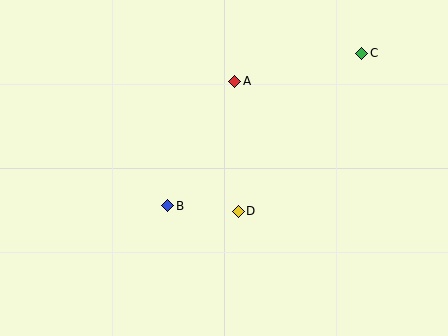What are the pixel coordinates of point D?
Point D is at (238, 211).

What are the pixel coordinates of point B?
Point B is at (168, 206).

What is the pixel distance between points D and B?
The distance between D and B is 71 pixels.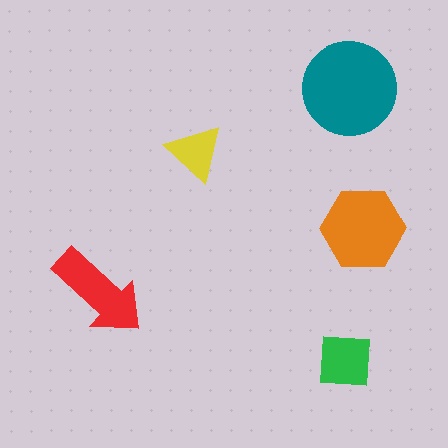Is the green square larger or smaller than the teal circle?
Smaller.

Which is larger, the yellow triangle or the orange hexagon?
The orange hexagon.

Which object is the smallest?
The yellow triangle.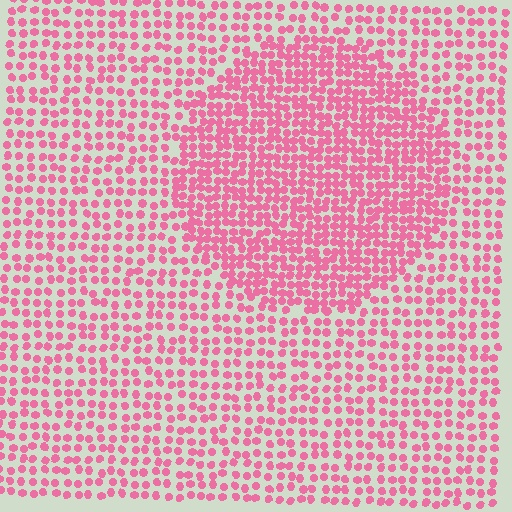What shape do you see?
I see a circle.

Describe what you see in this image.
The image contains small pink elements arranged at two different densities. A circle-shaped region is visible where the elements are more densely packed than the surrounding area.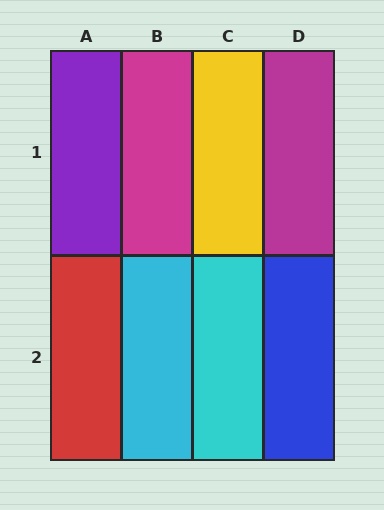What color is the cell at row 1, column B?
Magenta.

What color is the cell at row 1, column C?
Yellow.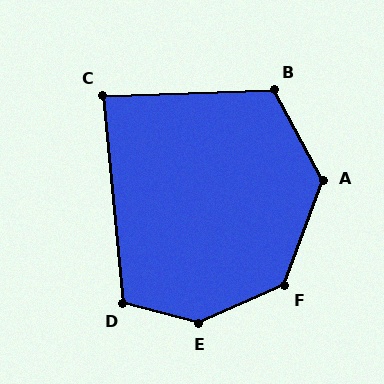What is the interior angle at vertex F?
Approximately 134 degrees (obtuse).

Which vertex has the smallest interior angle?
C, at approximately 86 degrees.